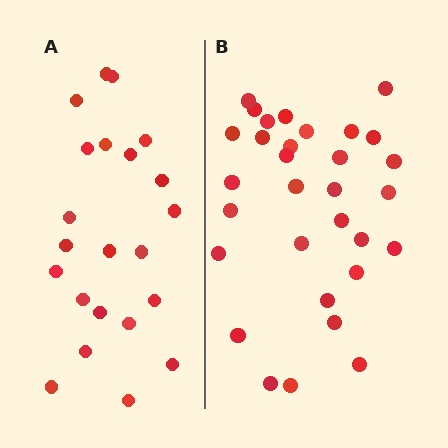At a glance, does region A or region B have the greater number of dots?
Region B (the right region) has more dots.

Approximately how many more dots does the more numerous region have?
Region B has roughly 8 or so more dots than region A.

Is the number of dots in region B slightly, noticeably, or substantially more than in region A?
Region B has noticeably more, but not dramatically so. The ratio is roughly 1.4 to 1.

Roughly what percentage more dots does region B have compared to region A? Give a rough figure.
About 40% more.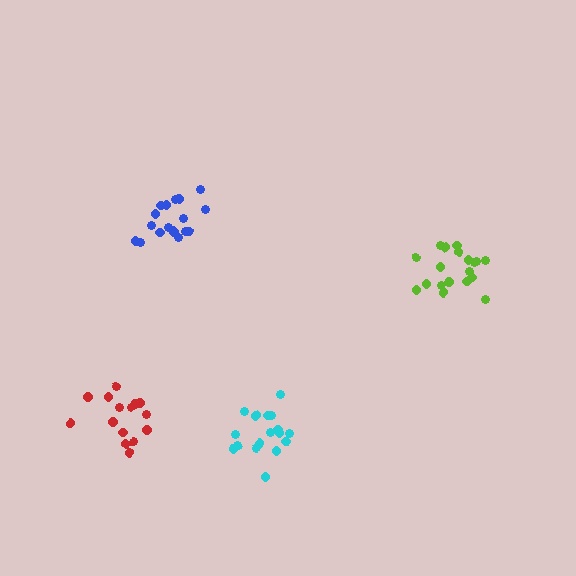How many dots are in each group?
Group 1: 17 dots, Group 2: 15 dots, Group 3: 18 dots, Group 4: 19 dots (69 total).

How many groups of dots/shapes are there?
There are 4 groups.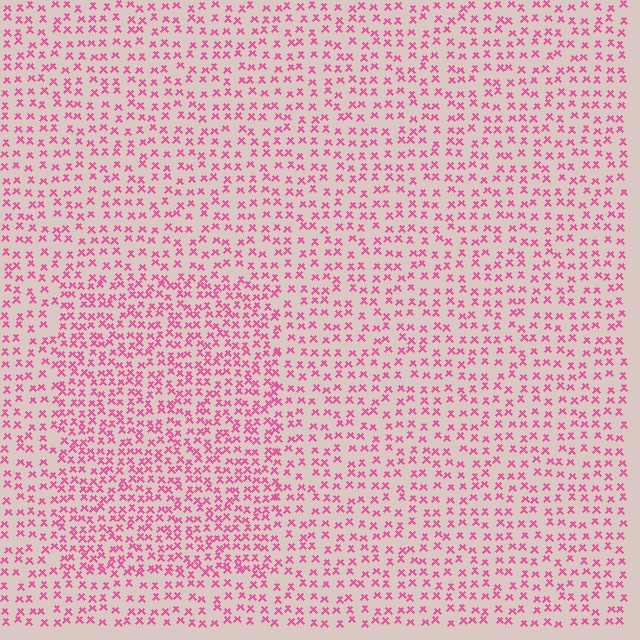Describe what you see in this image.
The image contains small pink elements arranged at two different densities. A rectangle-shaped region is visible where the elements are more densely packed than the surrounding area.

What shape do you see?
I see a rectangle.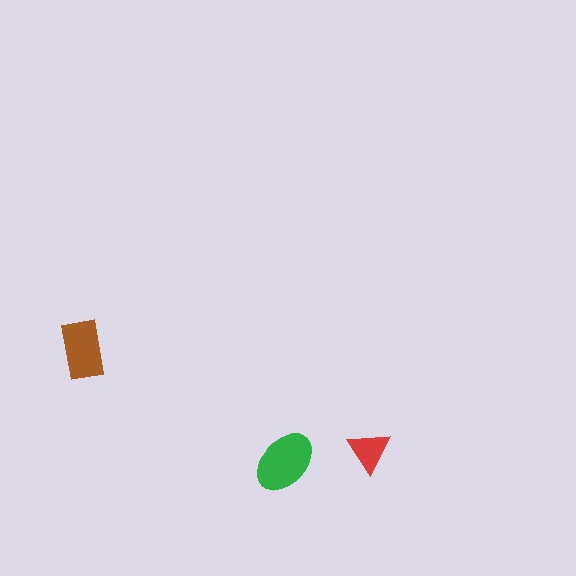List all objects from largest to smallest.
The green ellipse, the brown rectangle, the red triangle.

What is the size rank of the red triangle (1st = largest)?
3rd.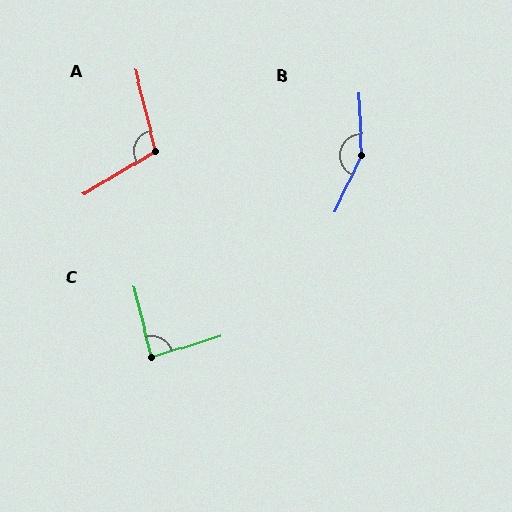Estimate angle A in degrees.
Approximately 107 degrees.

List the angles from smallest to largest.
C (87°), A (107°), B (153°).